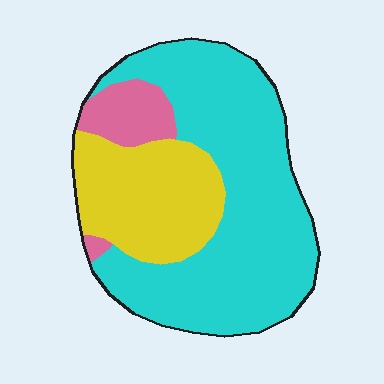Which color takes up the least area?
Pink, at roughly 10%.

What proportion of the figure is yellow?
Yellow covers roughly 25% of the figure.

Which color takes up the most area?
Cyan, at roughly 65%.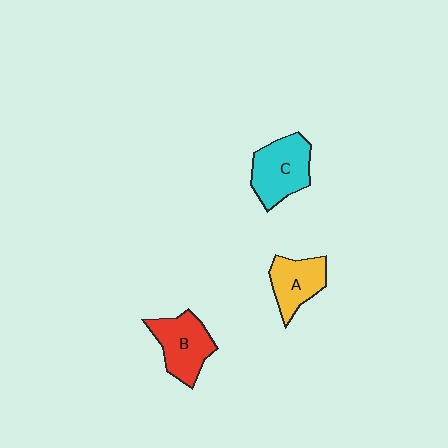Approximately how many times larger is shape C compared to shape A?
Approximately 1.3 times.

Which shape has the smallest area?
Shape A (yellow).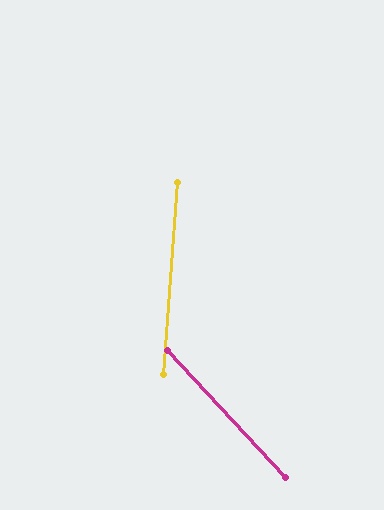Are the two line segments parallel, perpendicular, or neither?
Neither parallel nor perpendicular — they differ by about 47°.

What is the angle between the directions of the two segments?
Approximately 47 degrees.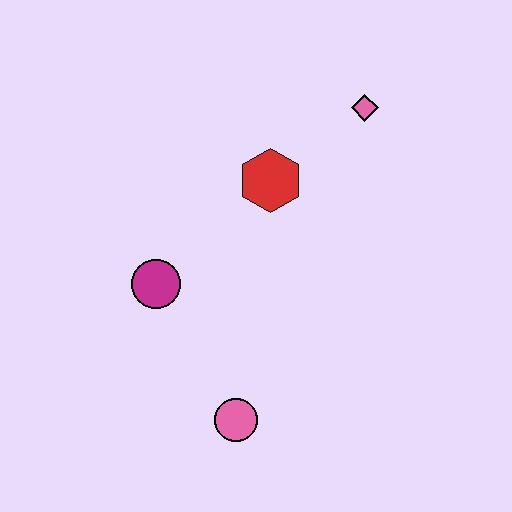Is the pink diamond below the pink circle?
No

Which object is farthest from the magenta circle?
The pink diamond is farthest from the magenta circle.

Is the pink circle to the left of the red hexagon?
Yes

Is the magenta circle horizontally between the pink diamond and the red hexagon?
No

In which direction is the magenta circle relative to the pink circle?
The magenta circle is above the pink circle.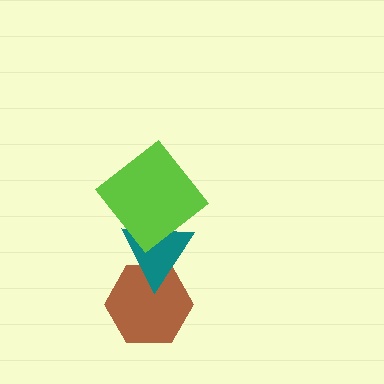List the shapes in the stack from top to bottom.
From top to bottom: the lime diamond, the teal triangle, the brown hexagon.